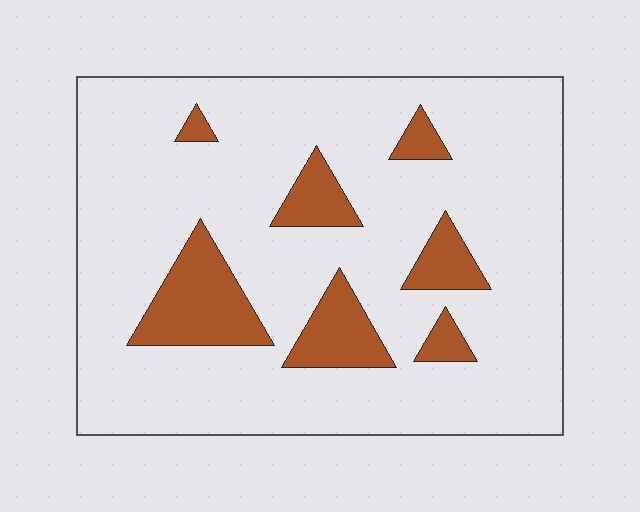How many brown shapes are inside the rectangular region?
7.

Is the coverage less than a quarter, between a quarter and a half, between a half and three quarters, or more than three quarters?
Less than a quarter.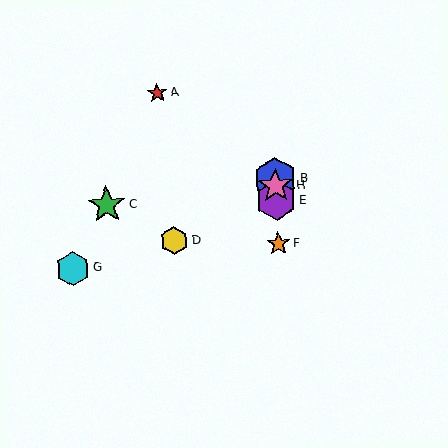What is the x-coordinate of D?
Object D is at x≈174.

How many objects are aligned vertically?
4 objects (B, E, F, H) are aligned vertically.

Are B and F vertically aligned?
Yes, both are at x≈275.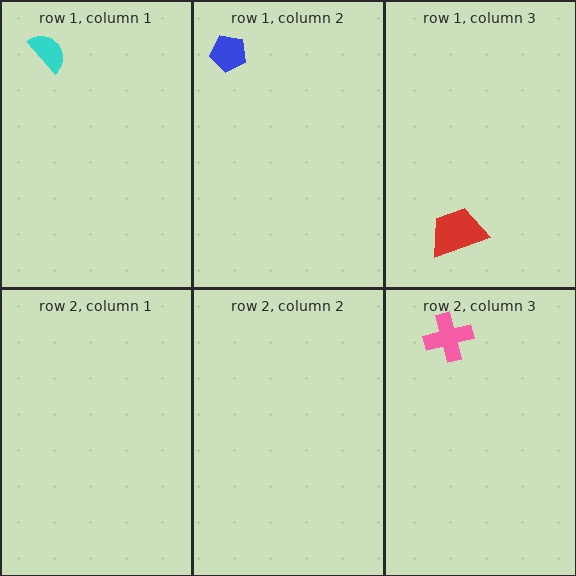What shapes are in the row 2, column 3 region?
The pink cross.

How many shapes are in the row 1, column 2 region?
1.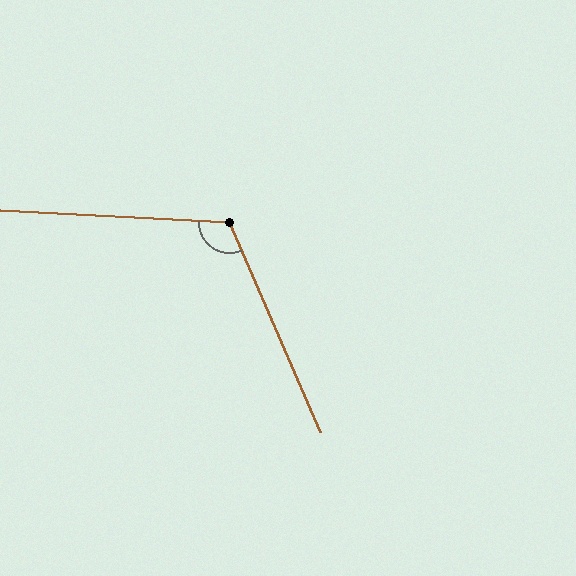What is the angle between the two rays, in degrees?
Approximately 116 degrees.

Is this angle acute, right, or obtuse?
It is obtuse.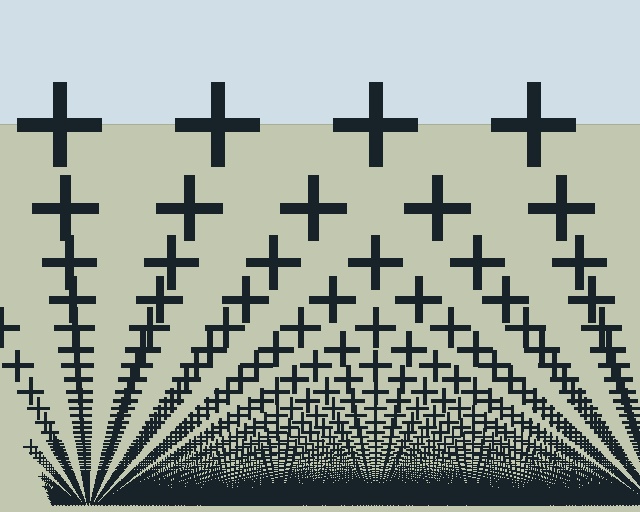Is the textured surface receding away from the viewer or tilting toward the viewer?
The surface appears to tilt toward the viewer. Texture elements get larger and sparser toward the top.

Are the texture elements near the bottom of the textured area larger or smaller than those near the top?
Smaller. The gradient is inverted — elements near the bottom are smaller and denser.